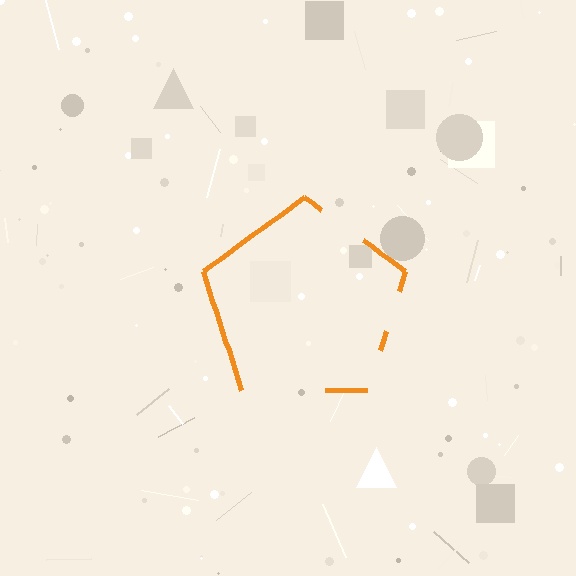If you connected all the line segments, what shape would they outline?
They would outline a pentagon.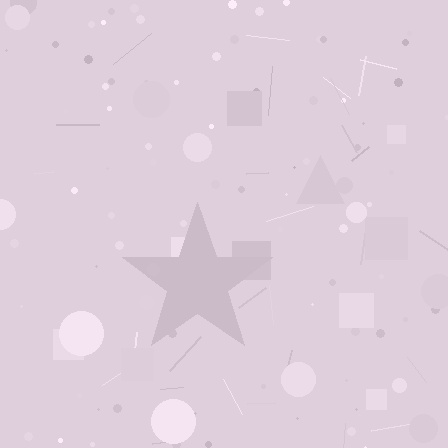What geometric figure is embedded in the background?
A star is embedded in the background.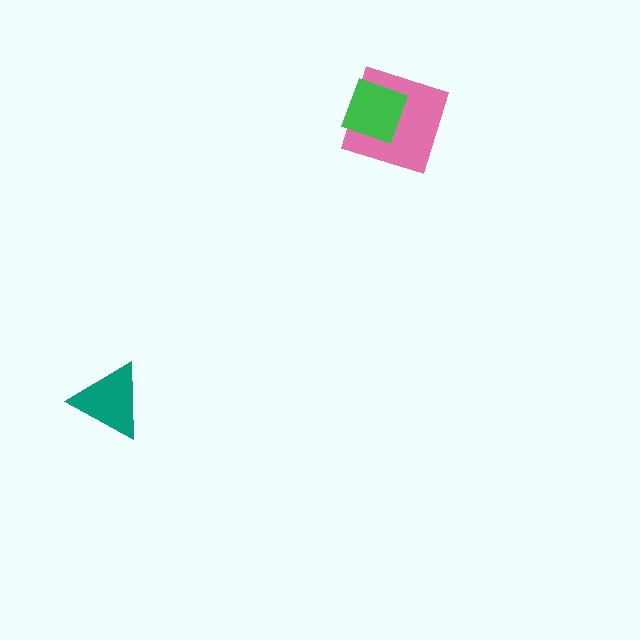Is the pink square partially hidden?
Yes, it is partially covered by another shape.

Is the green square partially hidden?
No, no other shape covers it.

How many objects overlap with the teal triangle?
0 objects overlap with the teal triangle.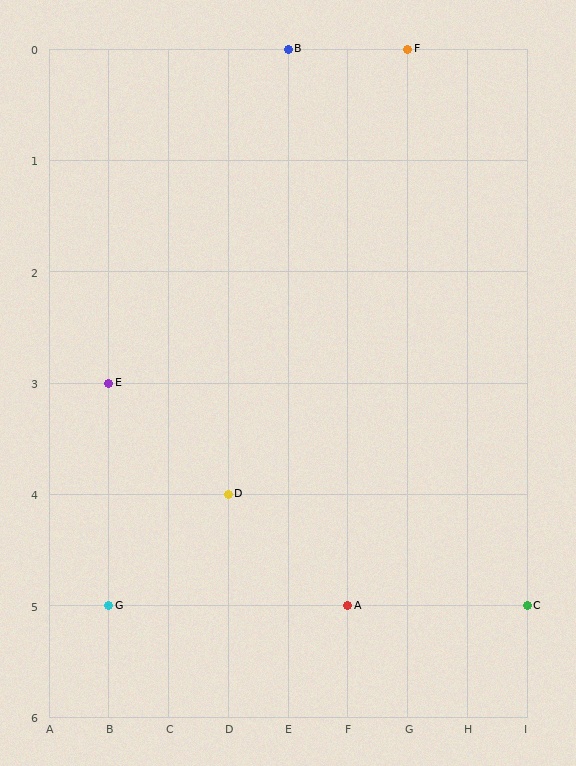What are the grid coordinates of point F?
Point F is at grid coordinates (G, 0).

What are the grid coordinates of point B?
Point B is at grid coordinates (E, 0).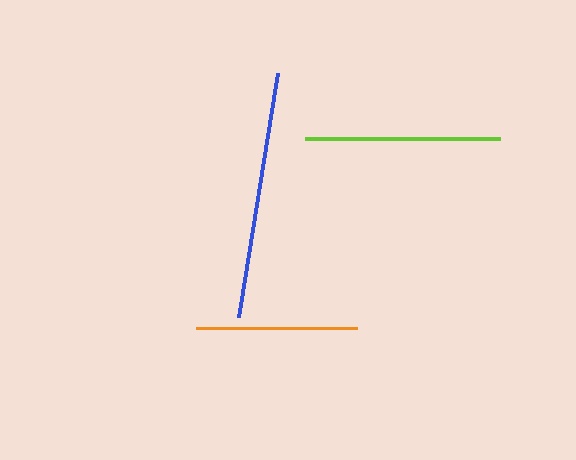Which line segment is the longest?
The blue line is the longest at approximately 247 pixels.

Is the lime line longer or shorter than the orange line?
The lime line is longer than the orange line.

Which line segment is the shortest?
The orange line is the shortest at approximately 161 pixels.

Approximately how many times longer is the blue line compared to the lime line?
The blue line is approximately 1.3 times the length of the lime line.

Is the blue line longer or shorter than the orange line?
The blue line is longer than the orange line.